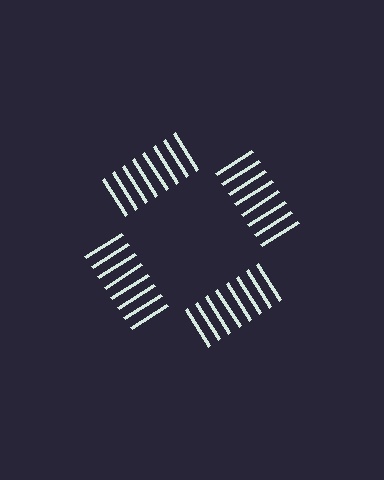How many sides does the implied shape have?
4 sides — the line-ends trace a square.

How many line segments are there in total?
32 — 8 along each of the 4 edges.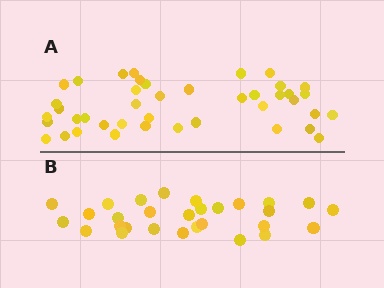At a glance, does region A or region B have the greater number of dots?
Region A (the top region) has more dots.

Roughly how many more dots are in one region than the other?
Region A has approximately 15 more dots than region B.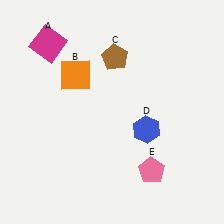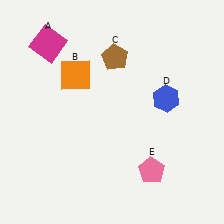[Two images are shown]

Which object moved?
The blue hexagon (D) moved up.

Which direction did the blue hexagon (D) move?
The blue hexagon (D) moved up.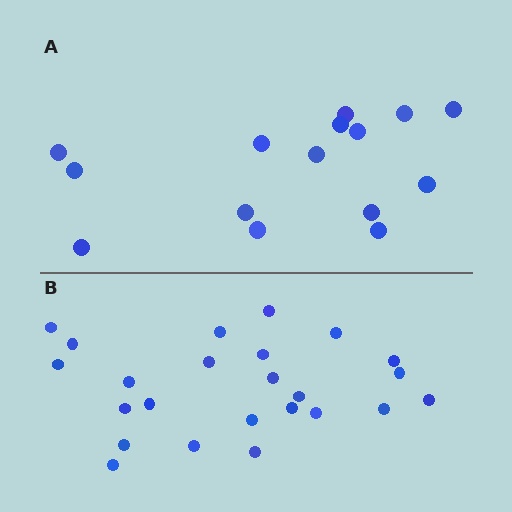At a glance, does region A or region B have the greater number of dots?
Region B (the bottom region) has more dots.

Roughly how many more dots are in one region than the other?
Region B has roughly 8 or so more dots than region A.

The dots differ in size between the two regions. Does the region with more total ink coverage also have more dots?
No. Region A has more total ink coverage because its dots are larger, but region B actually contains more individual dots. Total area can be misleading — the number of items is what matters here.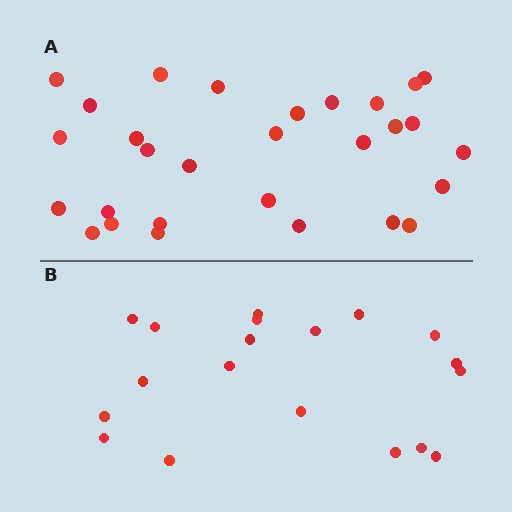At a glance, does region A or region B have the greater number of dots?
Region A (the top region) has more dots.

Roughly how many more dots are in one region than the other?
Region A has roughly 10 or so more dots than region B.